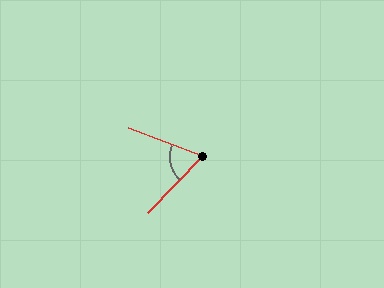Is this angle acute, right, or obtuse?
It is acute.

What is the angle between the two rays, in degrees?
Approximately 66 degrees.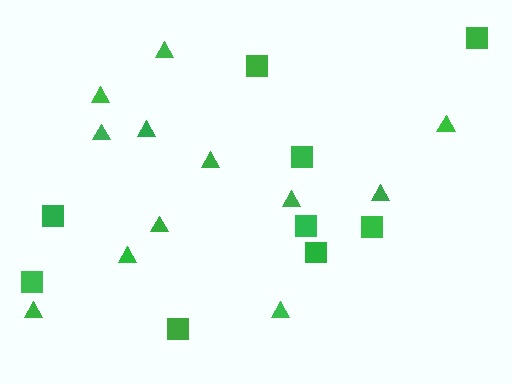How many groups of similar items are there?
There are 2 groups: one group of triangles (12) and one group of squares (9).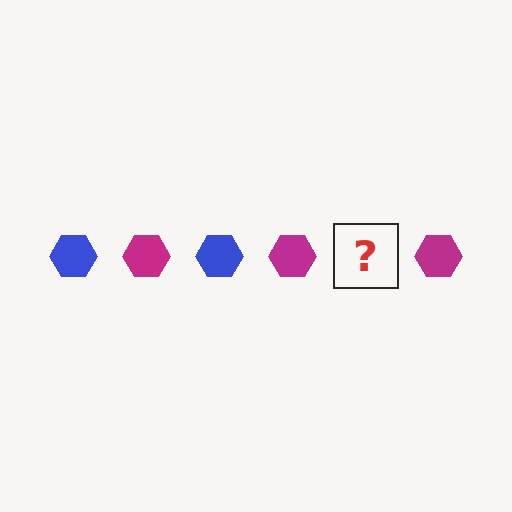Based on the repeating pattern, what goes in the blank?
The blank should be a blue hexagon.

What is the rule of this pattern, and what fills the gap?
The rule is that the pattern cycles through blue, magenta hexagons. The gap should be filled with a blue hexagon.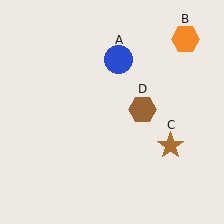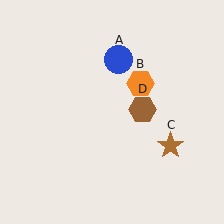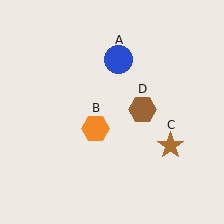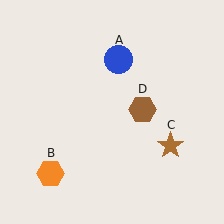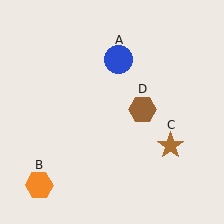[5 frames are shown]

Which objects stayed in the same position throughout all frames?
Blue circle (object A) and brown star (object C) and brown hexagon (object D) remained stationary.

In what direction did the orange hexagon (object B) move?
The orange hexagon (object B) moved down and to the left.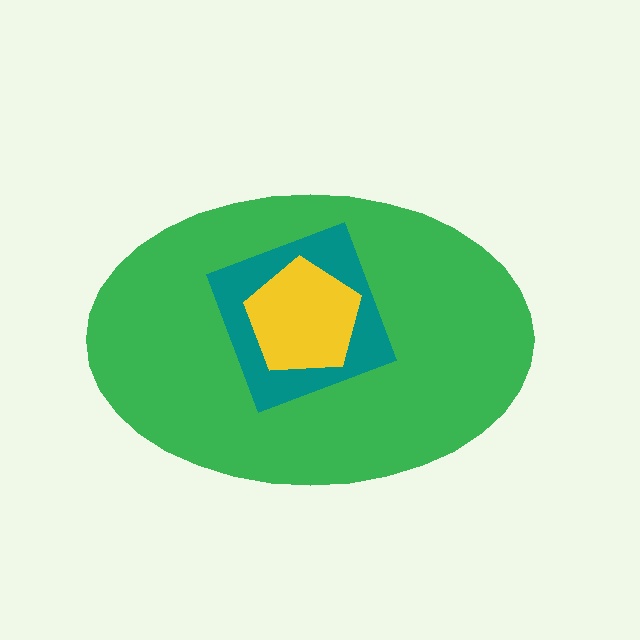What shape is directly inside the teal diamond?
The yellow pentagon.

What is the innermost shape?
The yellow pentagon.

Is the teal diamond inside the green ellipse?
Yes.